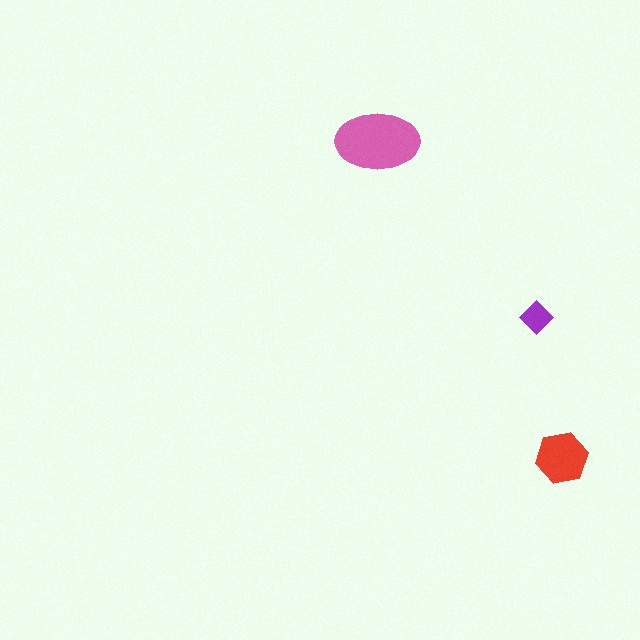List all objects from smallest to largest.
The purple diamond, the red hexagon, the pink ellipse.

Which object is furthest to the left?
The pink ellipse is leftmost.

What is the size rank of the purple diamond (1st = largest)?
3rd.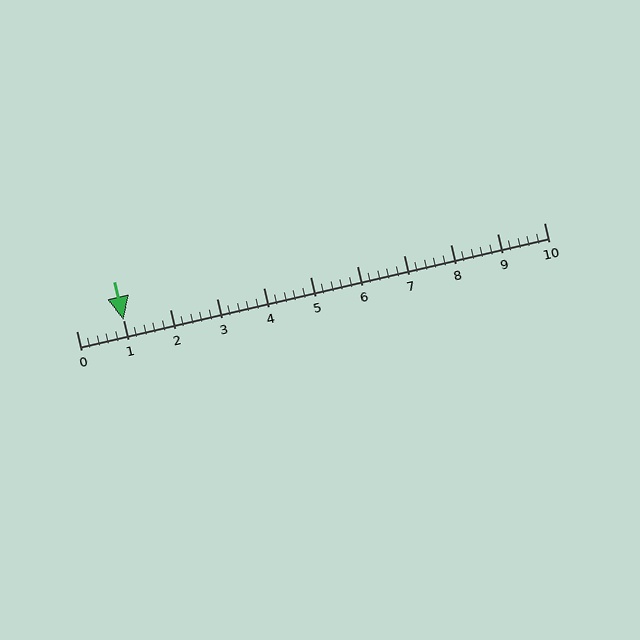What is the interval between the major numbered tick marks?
The major tick marks are spaced 1 units apart.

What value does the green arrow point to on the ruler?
The green arrow points to approximately 1.0.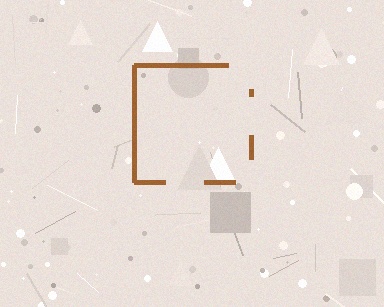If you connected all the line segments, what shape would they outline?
They would outline a square.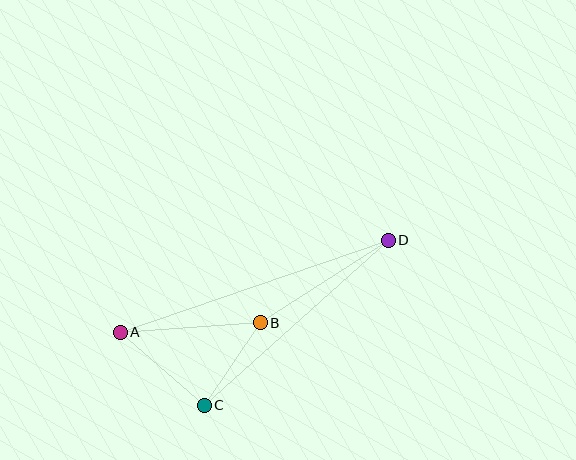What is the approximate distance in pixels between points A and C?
The distance between A and C is approximately 111 pixels.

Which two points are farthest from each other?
Points A and D are farthest from each other.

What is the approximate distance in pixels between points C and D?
The distance between C and D is approximately 247 pixels.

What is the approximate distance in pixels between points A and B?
The distance between A and B is approximately 140 pixels.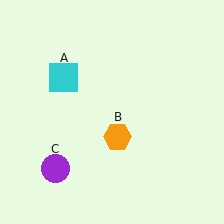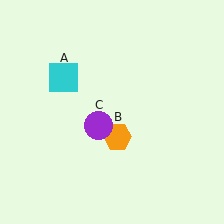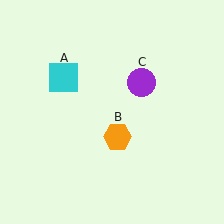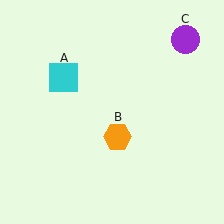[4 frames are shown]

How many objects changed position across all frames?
1 object changed position: purple circle (object C).